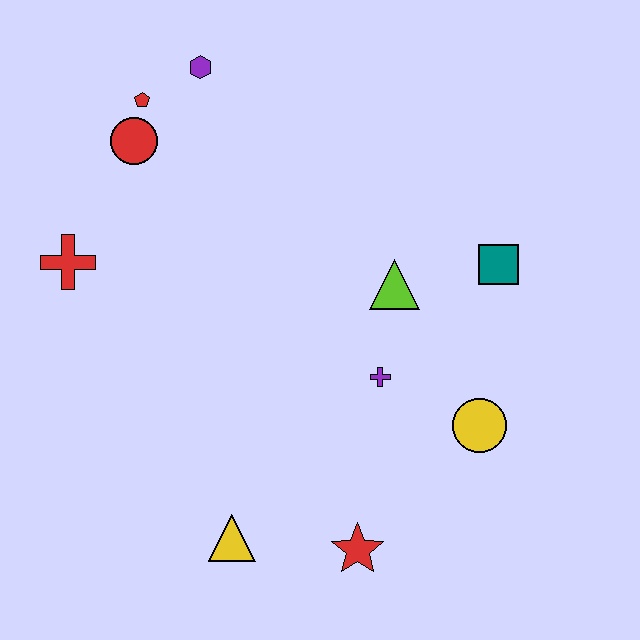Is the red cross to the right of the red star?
No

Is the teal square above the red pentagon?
No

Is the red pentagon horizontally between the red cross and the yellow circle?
Yes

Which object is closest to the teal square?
The lime triangle is closest to the teal square.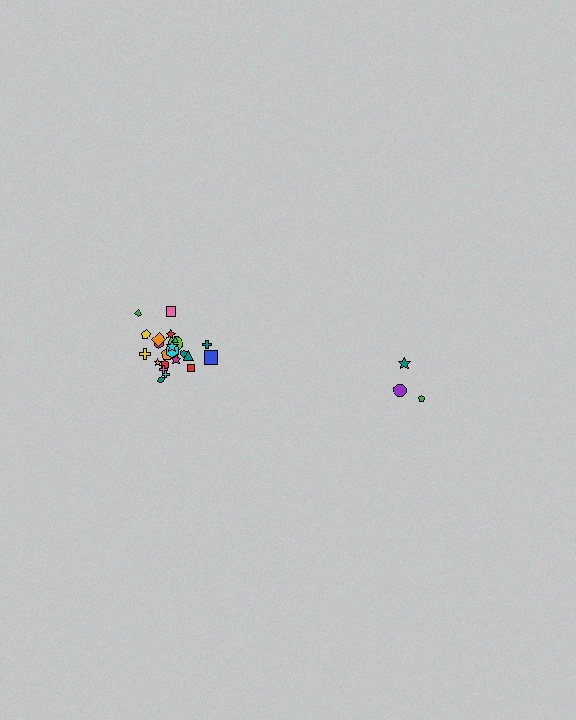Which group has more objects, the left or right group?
The left group.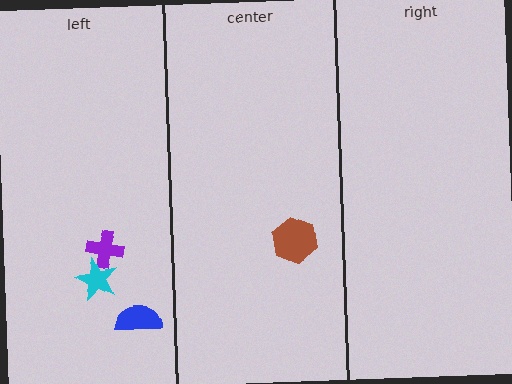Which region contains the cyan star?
The left region.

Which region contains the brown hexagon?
The center region.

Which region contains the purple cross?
The left region.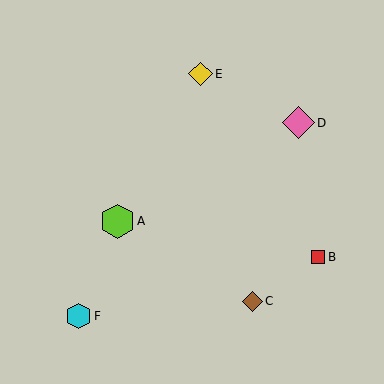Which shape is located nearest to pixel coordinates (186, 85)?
The yellow diamond (labeled E) at (201, 74) is nearest to that location.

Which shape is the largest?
The lime hexagon (labeled A) is the largest.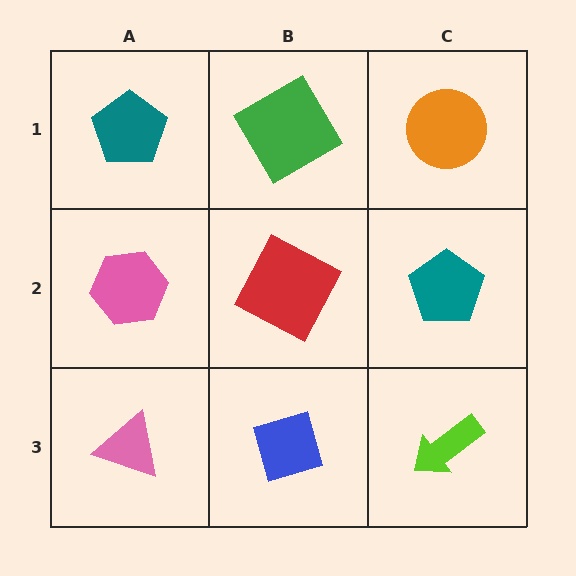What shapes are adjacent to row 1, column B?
A red square (row 2, column B), a teal pentagon (row 1, column A), an orange circle (row 1, column C).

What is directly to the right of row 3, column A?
A blue diamond.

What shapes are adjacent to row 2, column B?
A green diamond (row 1, column B), a blue diamond (row 3, column B), a pink hexagon (row 2, column A), a teal pentagon (row 2, column C).